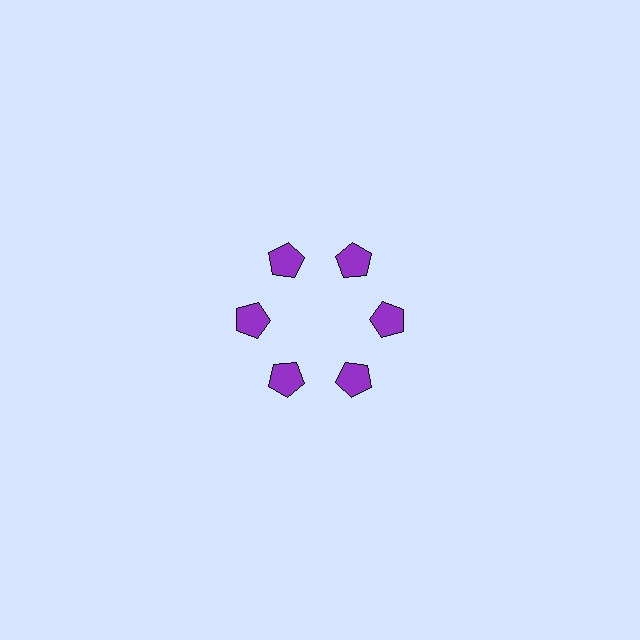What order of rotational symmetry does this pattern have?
This pattern has 6-fold rotational symmetry.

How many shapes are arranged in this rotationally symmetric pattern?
There are 6 shapes, arranged in 6 groups of 1.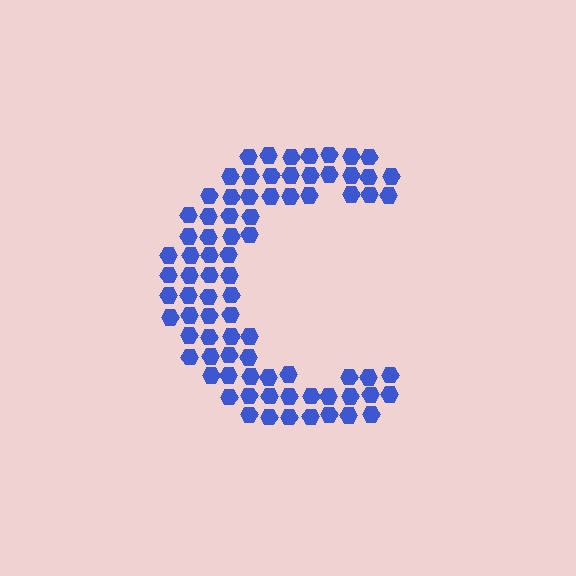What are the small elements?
The small elements are hexagons.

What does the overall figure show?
The overall figure shows the letter C.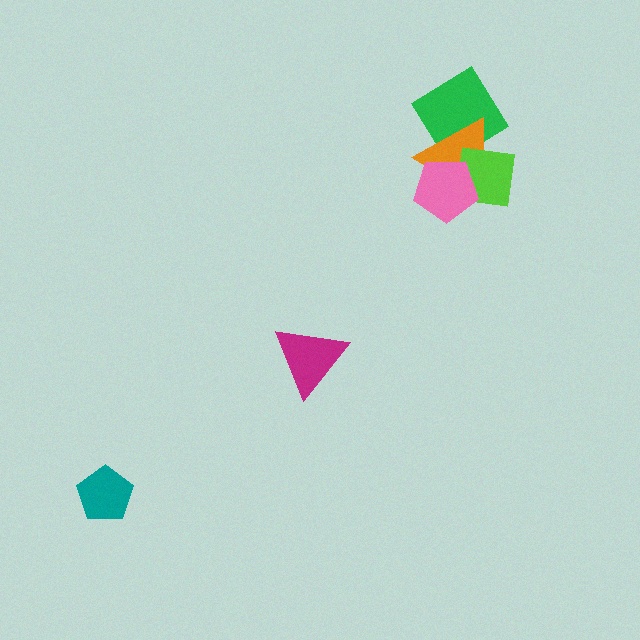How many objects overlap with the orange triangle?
3 objects overlap with the orange triangle.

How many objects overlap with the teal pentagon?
0 objects overlap with the teal pentagon.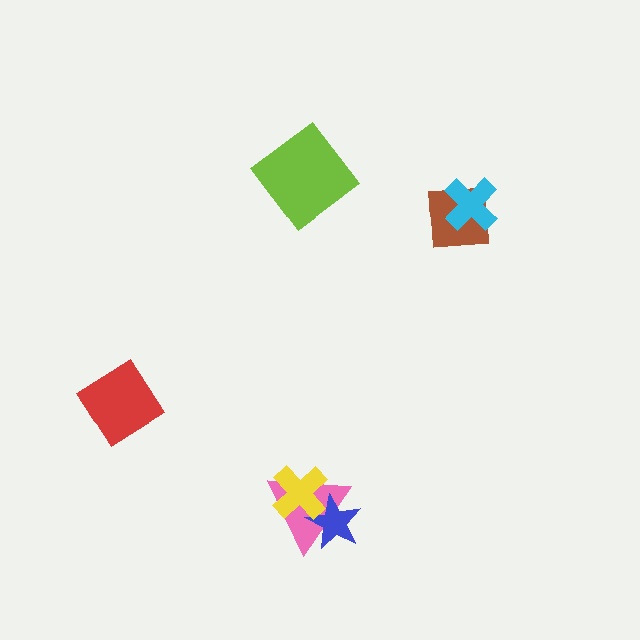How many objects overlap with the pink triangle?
2 objects overlap with the pink triangle.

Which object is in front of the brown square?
The cyan cross is in front of the brown square.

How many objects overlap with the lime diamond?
0 objects overlap with the lime diamond.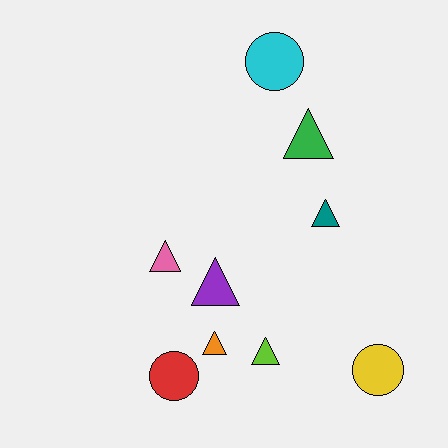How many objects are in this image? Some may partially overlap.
There are 9 objects.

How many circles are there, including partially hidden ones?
There are 3 circles.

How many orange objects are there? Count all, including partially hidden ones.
There is 1 orange object.